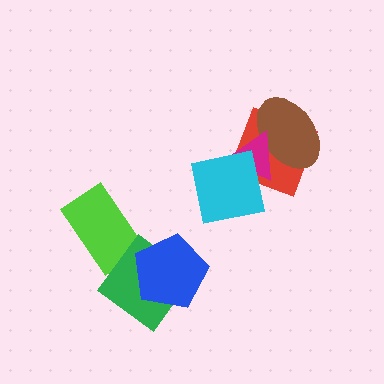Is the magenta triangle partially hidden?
Yes, it is partially covered by another shape.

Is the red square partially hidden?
Yes, it is partially covered by another shape.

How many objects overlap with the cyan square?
2 objects overlap with the cyan square.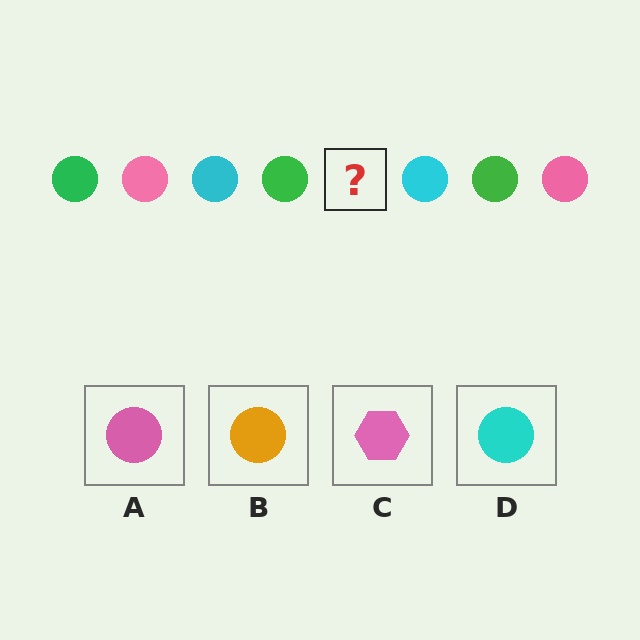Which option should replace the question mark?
Option A.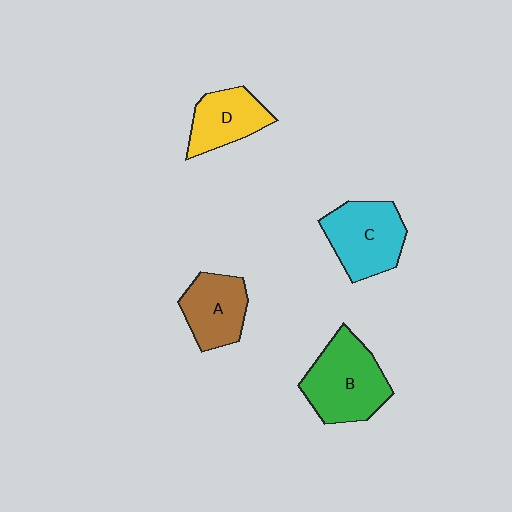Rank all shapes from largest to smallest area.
From largest to smallest: B (green), C (cyan), A (brown), D (yellow).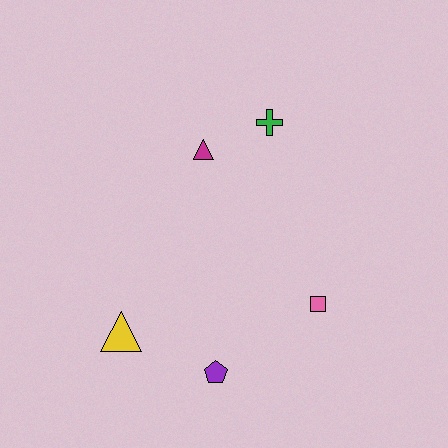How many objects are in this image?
There are 5 objects.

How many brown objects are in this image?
There are no brown objects.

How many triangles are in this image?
There are 2 triangles.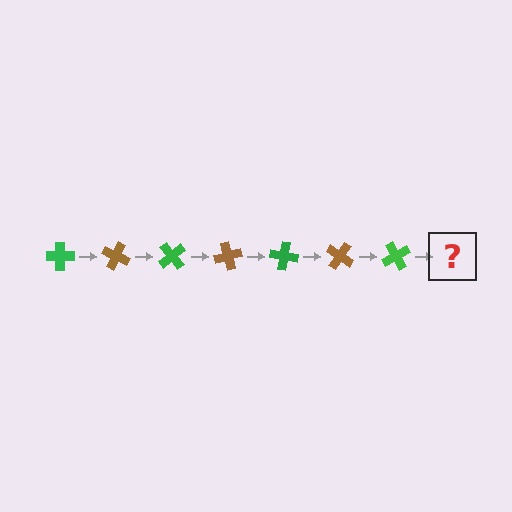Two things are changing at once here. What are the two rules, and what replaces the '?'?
The two rules are that it rotates 25 degrees each step and the color cycles through green and brown. The '?' should be a brown cross, rotated 175 degrees from the start.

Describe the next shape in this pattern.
It should be a brown cross, rotated 175 degrees from the start.